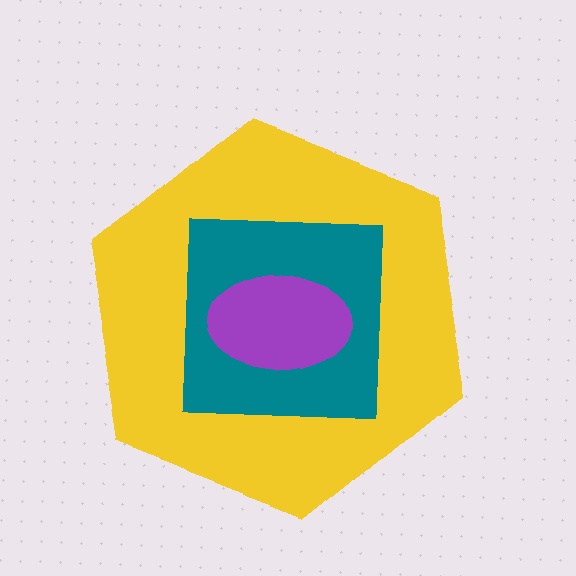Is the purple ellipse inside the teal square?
Yes.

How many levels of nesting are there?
3.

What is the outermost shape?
The yellow hexagon.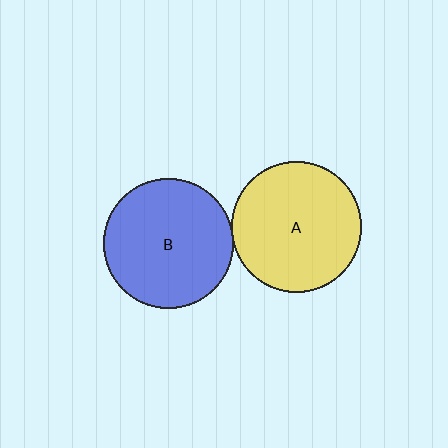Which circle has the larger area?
Circle A (yellow).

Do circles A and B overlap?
Yes.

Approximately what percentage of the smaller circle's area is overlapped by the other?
Approximately 5%.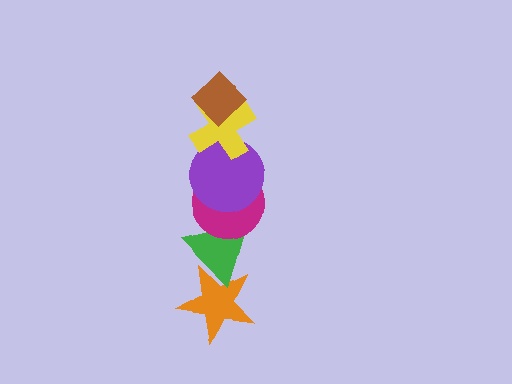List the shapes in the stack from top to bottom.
From top to bottom: the brown diamond, the yellow cross, the purple circle, the magenta circle, the green triangle, the orange star.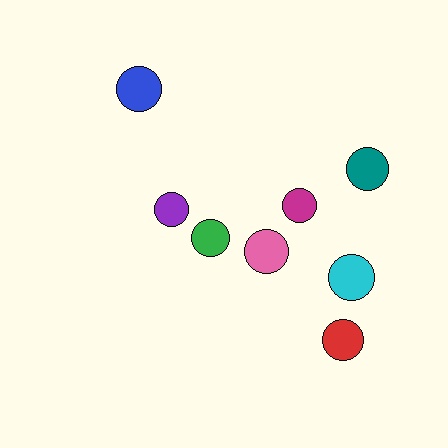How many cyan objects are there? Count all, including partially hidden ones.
There is 1 cyan object.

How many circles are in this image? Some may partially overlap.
There are 8 circles.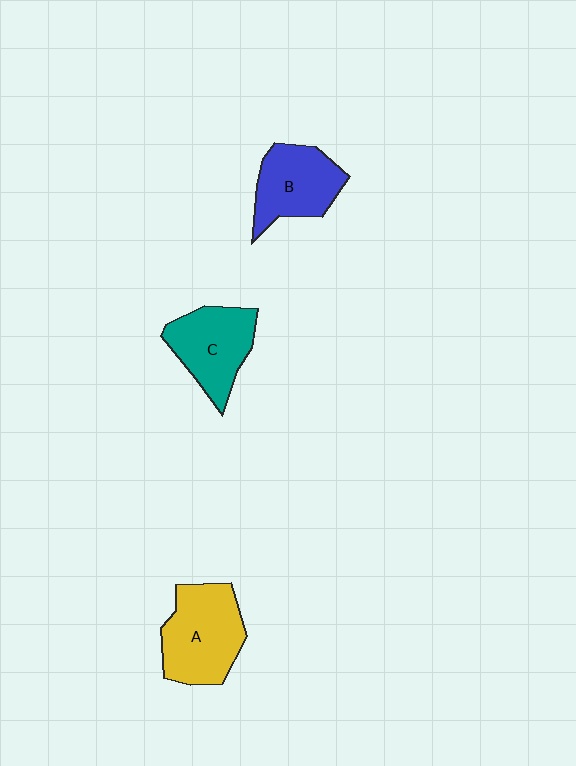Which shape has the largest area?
Shape A (yellow).